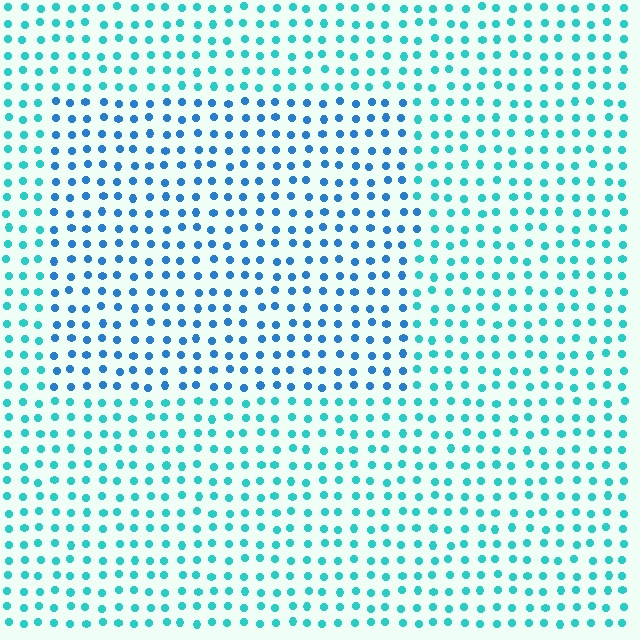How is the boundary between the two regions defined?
The boundary is defined purely by a slight shift in hue (about 32 degrees). Spacing, size, and orientation are identical on both sides.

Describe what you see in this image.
The image is filled with small cyan elements in a uniform arrangement. A rectangle-shaped region is visible where the elements are tinted to a slightly different hue, forming a subtle color boundary.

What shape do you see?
I see a rectangle.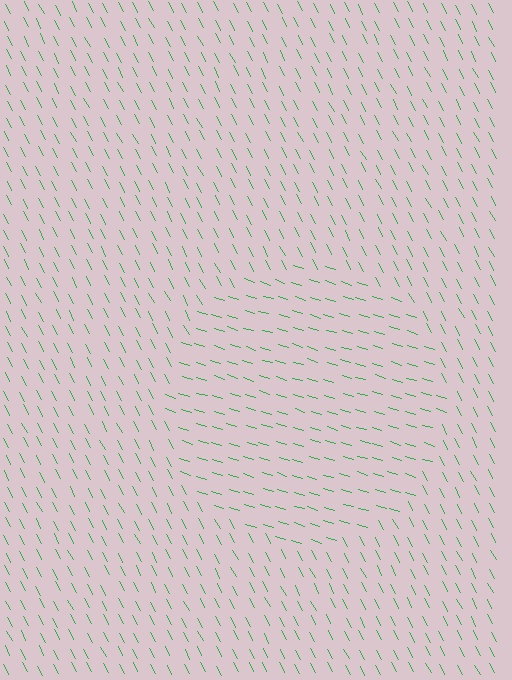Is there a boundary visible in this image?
Yes, there is a texture boundary formed by a change in line orientation.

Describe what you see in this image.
The image is filled with small green line segments. A circle region in the image has lines oriented differently from the surrounding lines, creating a visible texture boundary.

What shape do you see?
I see a circle.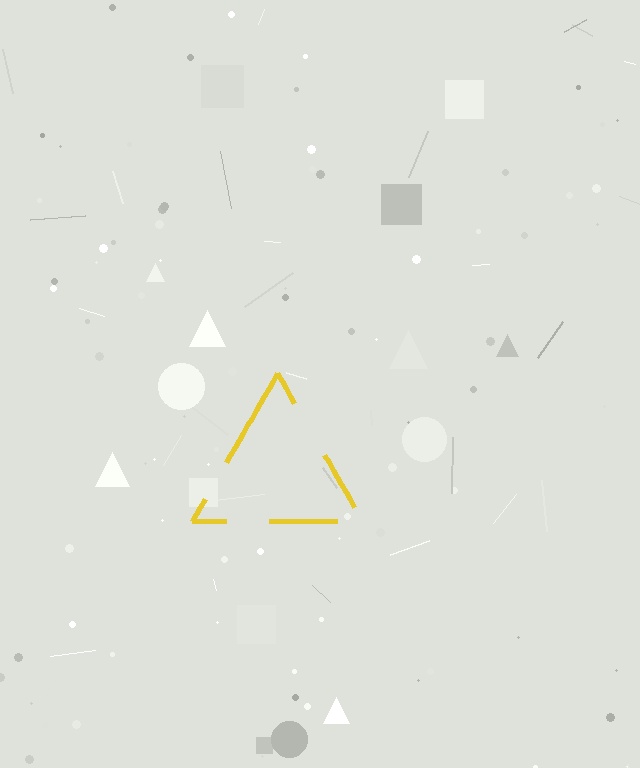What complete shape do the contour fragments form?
The contour fragments form a triangle.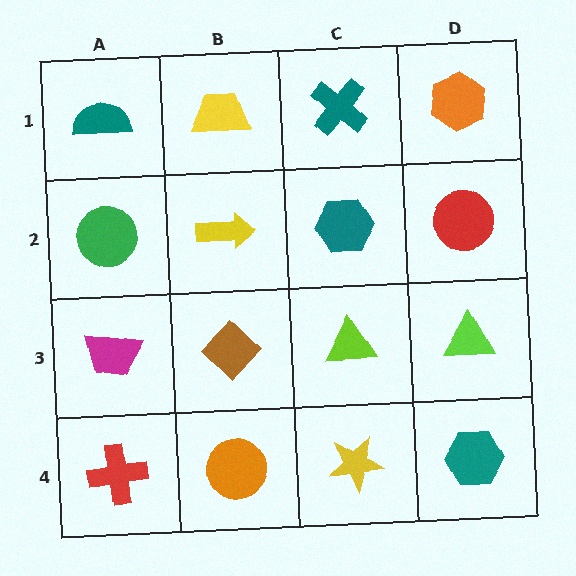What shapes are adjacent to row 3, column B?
A yellow arrow (row 2, column B), an orange circle (row 4, column B), a magenta trapezoid (row 3, column A), a lime triangle (row 3, column C).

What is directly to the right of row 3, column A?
A brown diamond.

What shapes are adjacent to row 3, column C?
A teal hexagon (row 2, column C), a yellow star (row 4, column C), a brown diamond (row 3, column B), a lime triangle (row 3, column D).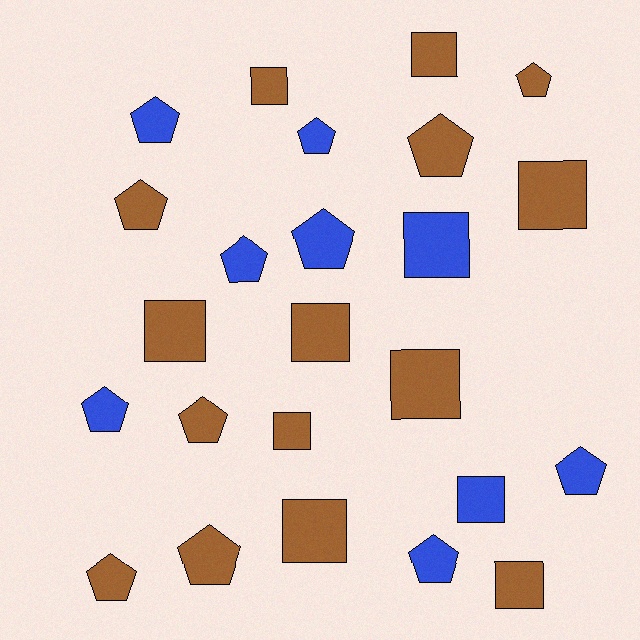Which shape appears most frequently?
Pentagon, with 13 objects.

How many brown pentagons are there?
There are 6 brown pentagons.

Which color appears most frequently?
Brown, with 15 objects.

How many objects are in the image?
There are 24 objects.